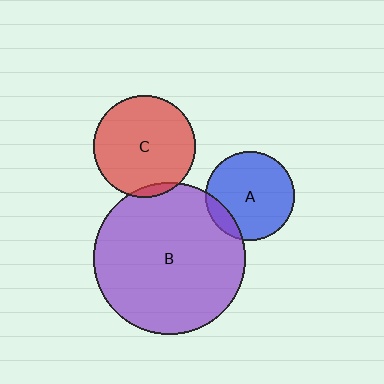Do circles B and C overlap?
Yes.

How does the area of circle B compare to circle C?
Approximately 2.2 times.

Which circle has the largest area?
Circle B (purple).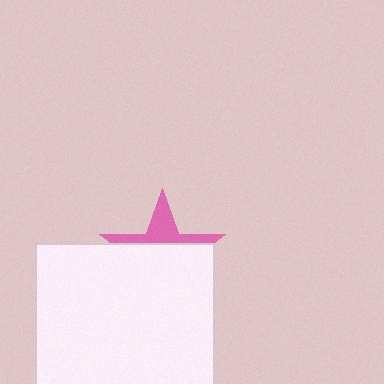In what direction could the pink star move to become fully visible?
The pink star could move up. That would shift it out from behind the white rectangle entirely.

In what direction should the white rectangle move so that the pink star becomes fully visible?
The white rectangle should move down. That is the shortest direction to clear the overlap and leave the pink star fully visible.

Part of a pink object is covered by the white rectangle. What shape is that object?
It is a star.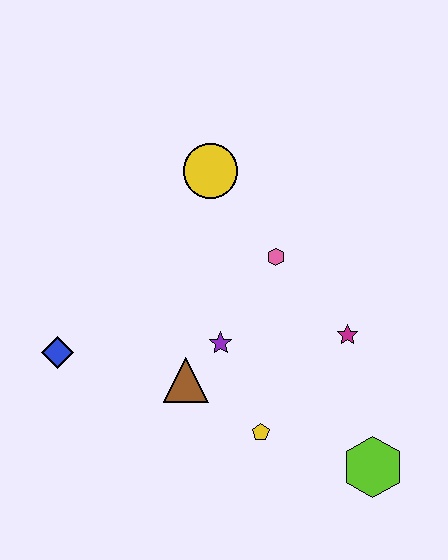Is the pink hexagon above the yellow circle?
No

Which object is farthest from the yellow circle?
The lime hexagon is farthest from the yellow circle.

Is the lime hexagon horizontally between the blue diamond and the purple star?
No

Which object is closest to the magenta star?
The pink hexagon is closest to the magenta star.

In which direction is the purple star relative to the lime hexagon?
The purple star is to the left of the lime hexagon.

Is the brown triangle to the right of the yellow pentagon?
No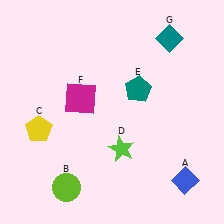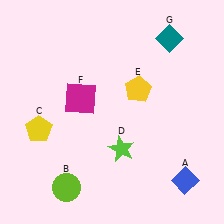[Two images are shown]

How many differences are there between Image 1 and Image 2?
There is 1 difference between the two images.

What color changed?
The pentagon (E) changed from teal in Image 1 to yellow in Image 2.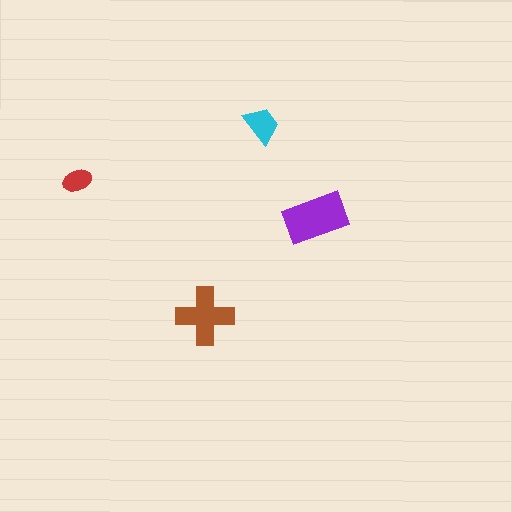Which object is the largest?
The purple rectangle.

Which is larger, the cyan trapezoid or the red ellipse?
The cyan trapezoid.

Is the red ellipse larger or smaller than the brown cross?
Smaller.